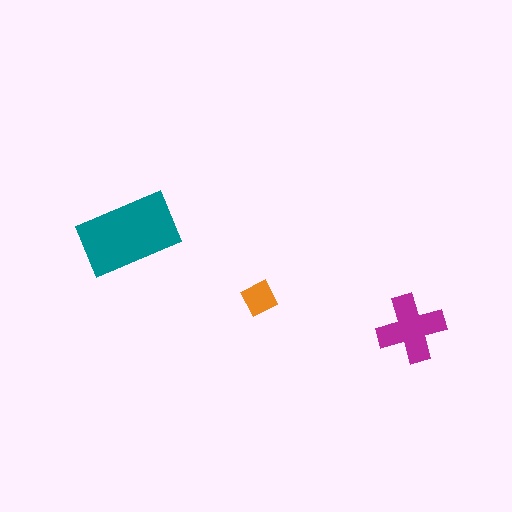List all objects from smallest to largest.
The orange diamond, the magenta cross, the teal rectangle.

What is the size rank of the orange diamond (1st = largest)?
3rd.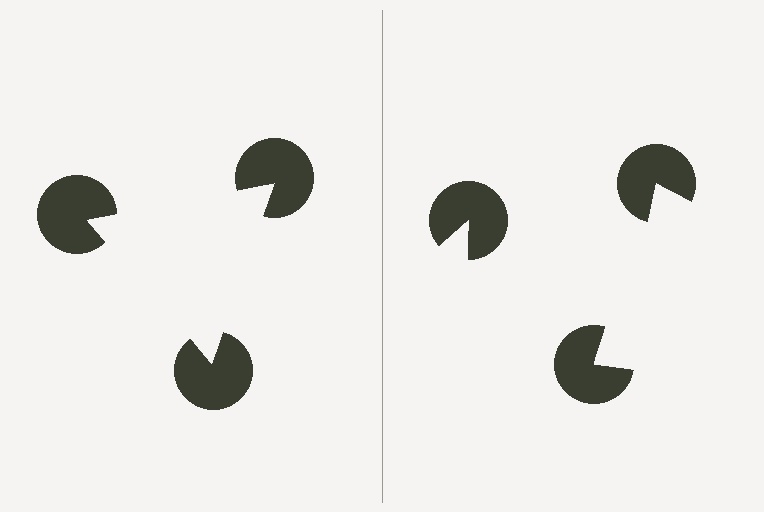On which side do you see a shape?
An illusory triangle appears on the left side. On the right side the wedge cuts are rotated, so no coherent shape forms.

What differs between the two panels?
The pac-man discs are positioned identically on both sides; only the wedge orientations differ. On the left they align to a triangle; on the right they are misaligned.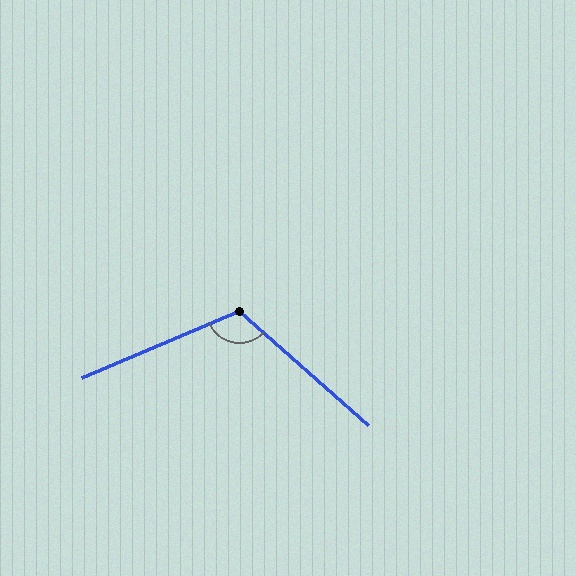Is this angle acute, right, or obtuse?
It is obtuse.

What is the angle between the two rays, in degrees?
Approximately 115 degrees.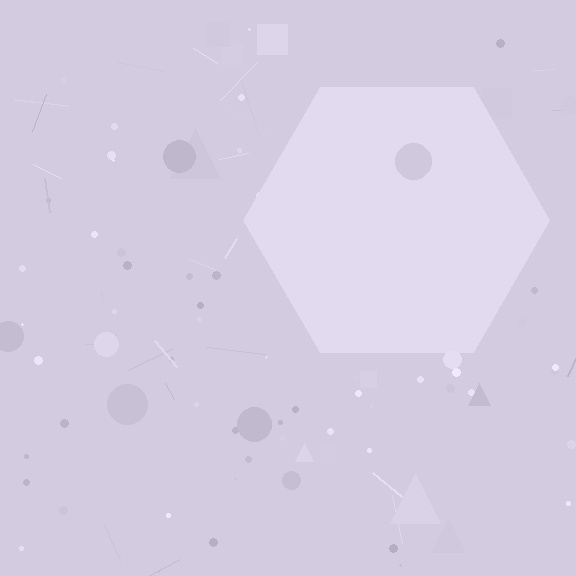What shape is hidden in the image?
A hexagon is hidden in the image.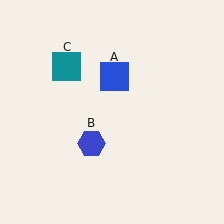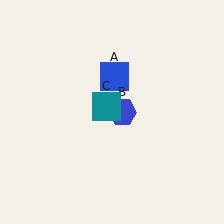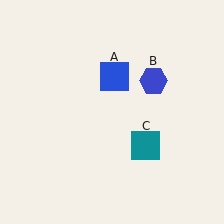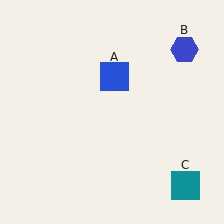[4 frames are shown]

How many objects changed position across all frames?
2 objects changed position: blue hexagon (object B), teal square (object C).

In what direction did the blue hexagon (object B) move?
The blue hexagon (object B) moved up and to the right.